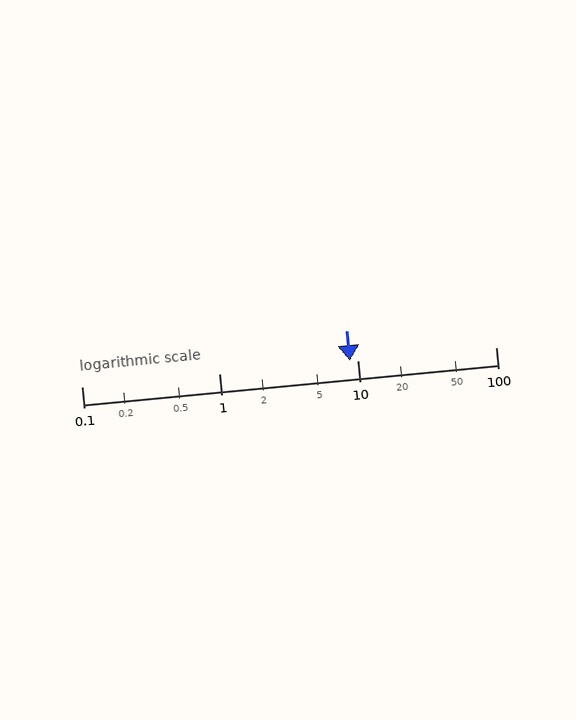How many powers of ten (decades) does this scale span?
The scale spans 3 decades, from 0.1 to 100.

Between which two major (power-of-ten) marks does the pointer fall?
The pointer is between 1 and 10.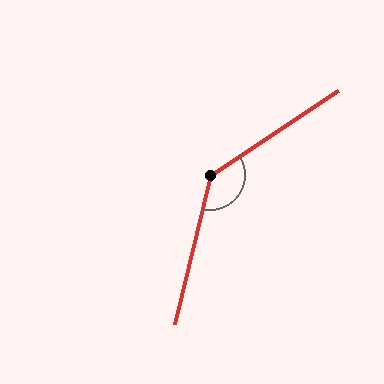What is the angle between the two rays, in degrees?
Approximately 137 degrees.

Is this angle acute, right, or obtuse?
It is obtuse.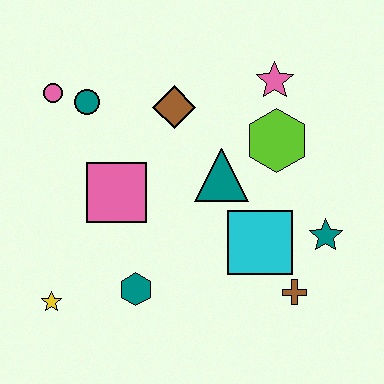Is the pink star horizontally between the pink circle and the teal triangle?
No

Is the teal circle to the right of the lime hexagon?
No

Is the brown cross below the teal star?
Yes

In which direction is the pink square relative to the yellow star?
The pink square is above the yellow star.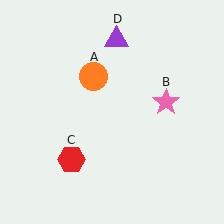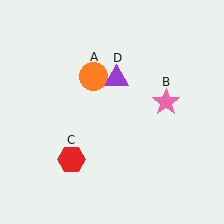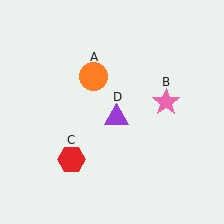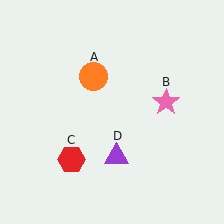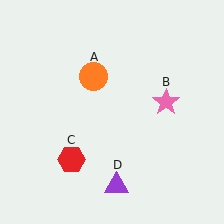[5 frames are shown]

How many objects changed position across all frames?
1 object changed position: purple triangle (object D).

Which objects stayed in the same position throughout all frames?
Orange circle (object A) and pink star (object B) and red hexagon (object C) remained stationary.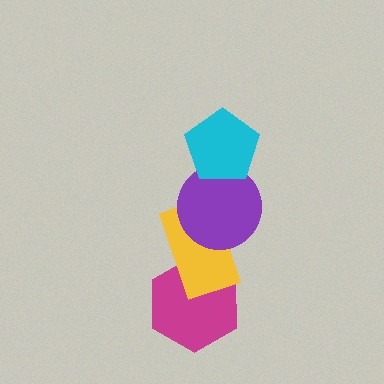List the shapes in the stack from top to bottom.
From top to bottom: the cyan pentagon, the purple circle, the yellow rectangle, the magenta hexagon.